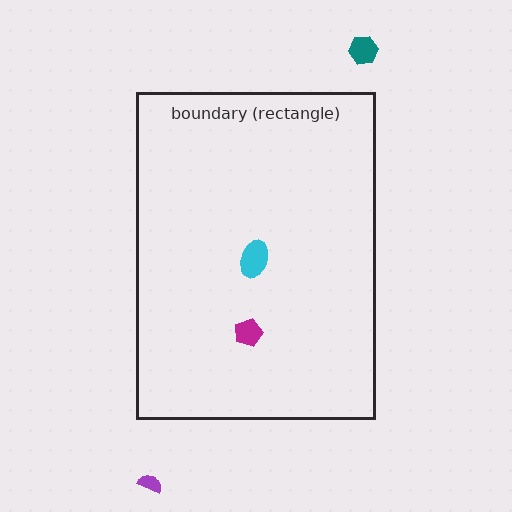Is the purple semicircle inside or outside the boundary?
Outside.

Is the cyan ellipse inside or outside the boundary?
Inside.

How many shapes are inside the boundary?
2 inside, 2 outside.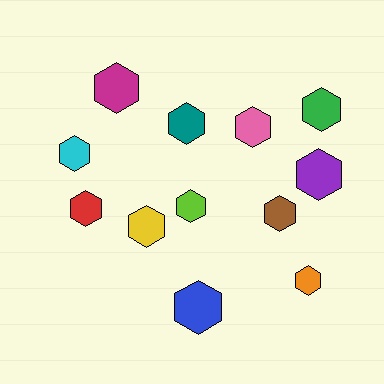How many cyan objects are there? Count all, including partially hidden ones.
There is 1 cyan object.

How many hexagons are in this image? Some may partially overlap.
There are 12 hexagons.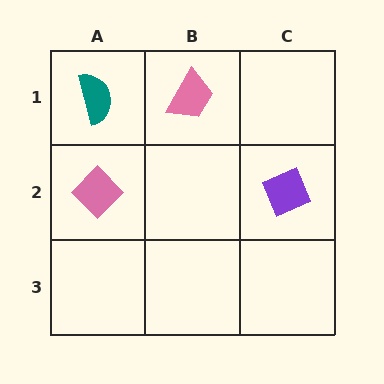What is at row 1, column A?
A teal semicircle.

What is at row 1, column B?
A pink trapezoid.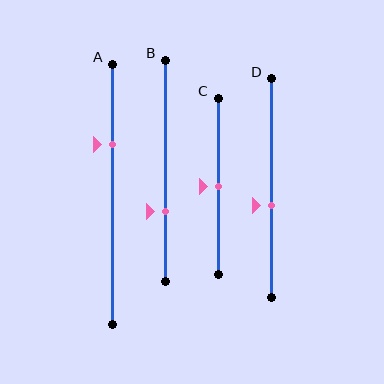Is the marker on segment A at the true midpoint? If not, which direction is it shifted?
No, the marker on segment A is shifted upward by about 19% of the segment length.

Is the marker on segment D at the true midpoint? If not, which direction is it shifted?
No, the marker on segment D is shifted downward by about 8% of the segment length.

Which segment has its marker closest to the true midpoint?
Segment C has its marker closest to the true midpoint.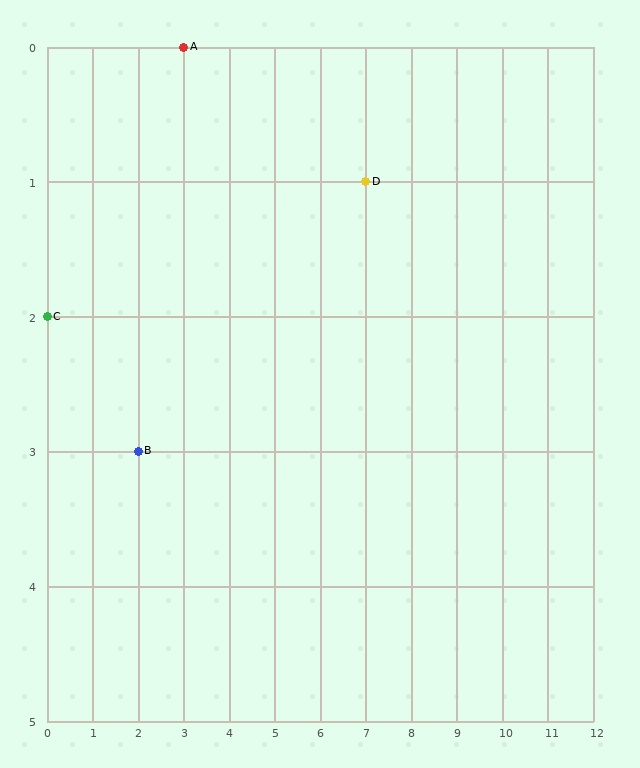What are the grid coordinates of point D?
Point D is at grid coordinates (7, 1).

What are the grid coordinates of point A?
Point A is at grid coordinates (3, 0).